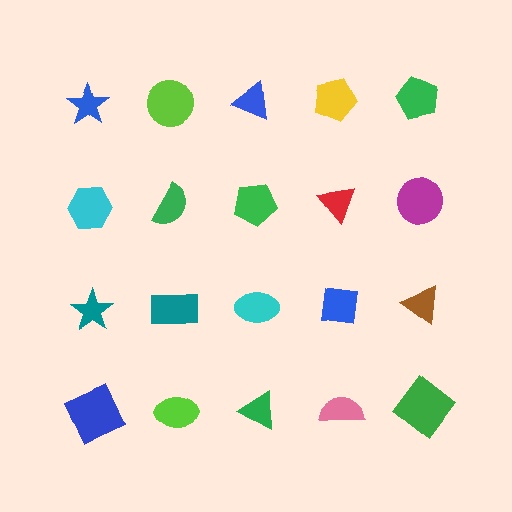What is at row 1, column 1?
A blue star.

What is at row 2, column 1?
A cyan hexagon.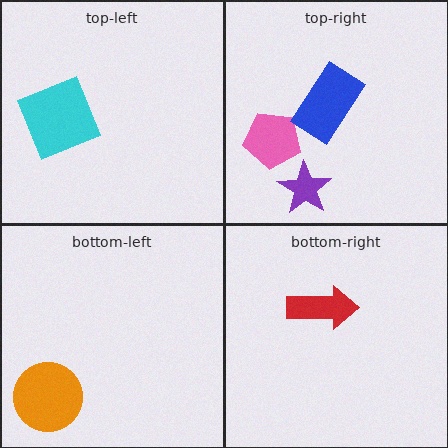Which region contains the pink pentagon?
The top-right region.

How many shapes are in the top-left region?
1.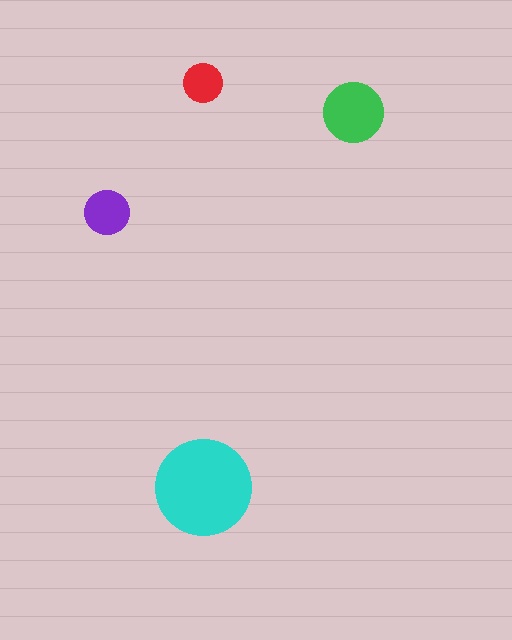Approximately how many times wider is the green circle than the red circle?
About 1.5 times wider.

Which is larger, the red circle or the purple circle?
The purple one.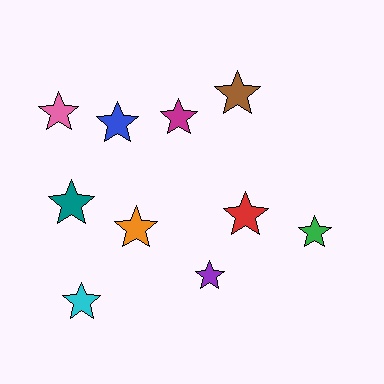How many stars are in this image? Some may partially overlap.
There are 10 stars.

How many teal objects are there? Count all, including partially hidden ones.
There is 1 teal object.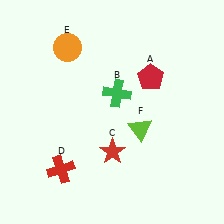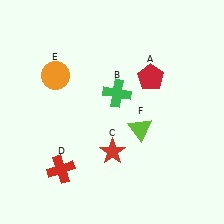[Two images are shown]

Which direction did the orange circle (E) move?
The orange circle (E) moved down.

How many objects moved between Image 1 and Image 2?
1 object moved between the two images.